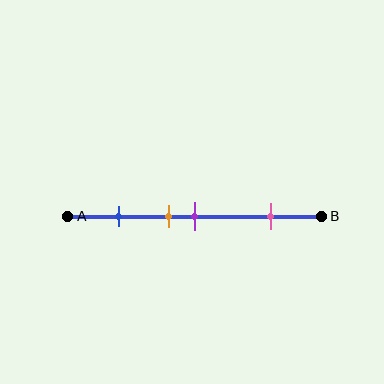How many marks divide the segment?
There are 4 marks dividing the segment.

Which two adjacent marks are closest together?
The orange and purple marks are the closest adjacent pair.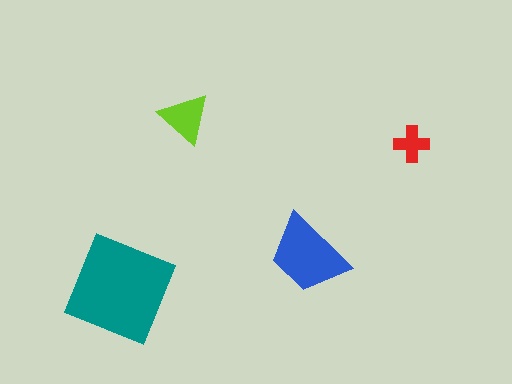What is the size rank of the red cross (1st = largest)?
4th.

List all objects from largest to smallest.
The teal diamond, the blue trapezoid, the lime triangle, the red cross.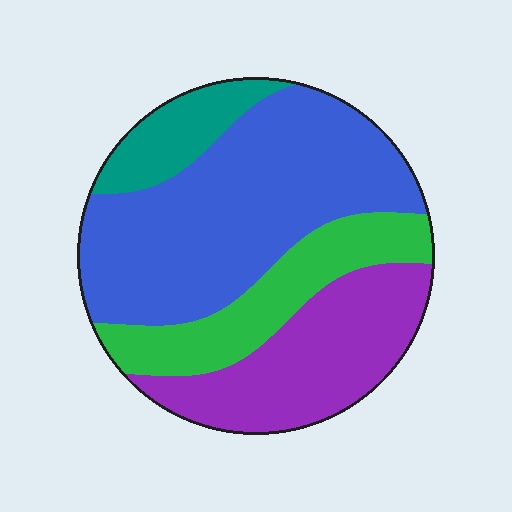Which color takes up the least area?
Teal, at roughly 10%.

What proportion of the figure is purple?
Purple takes up about one quarter (1/4) of the figure.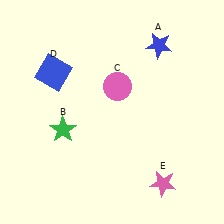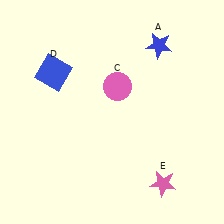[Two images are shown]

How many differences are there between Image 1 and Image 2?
There is 1 difference between the two images.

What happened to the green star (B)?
The green star (B) was removed in Image 2. It was in the bottom-left area of Image 1.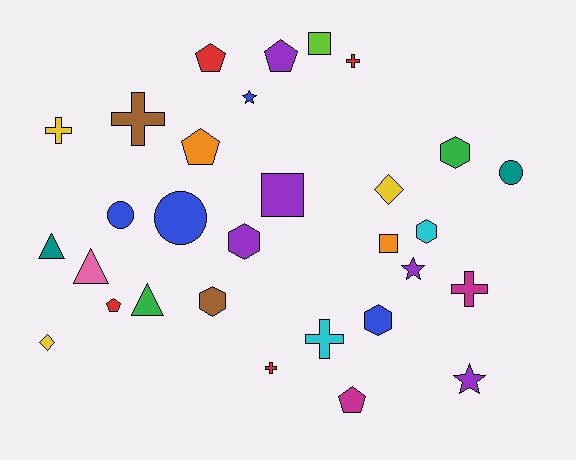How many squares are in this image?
There are 3 squares.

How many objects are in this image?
There are 30 objects.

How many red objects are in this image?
There are 4 red objects.